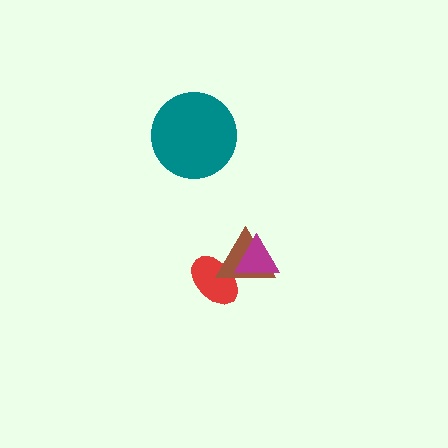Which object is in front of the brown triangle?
The magenta triangle is in front of the brown triangle.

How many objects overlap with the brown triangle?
2 objects overlap with the brown triangle.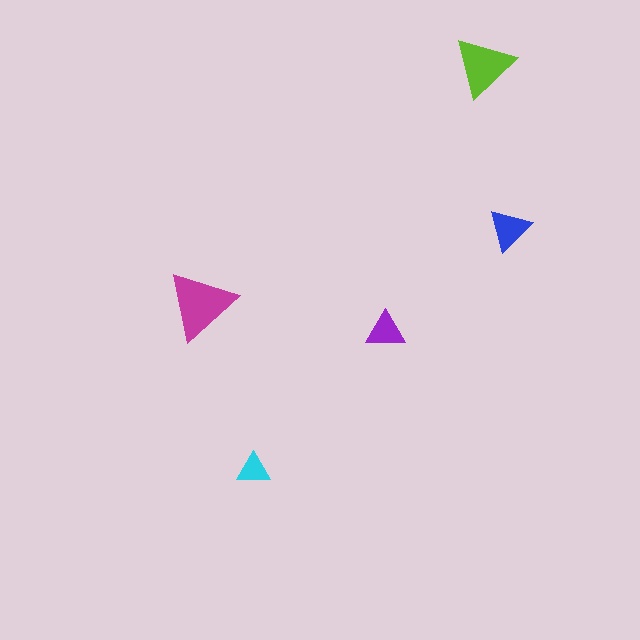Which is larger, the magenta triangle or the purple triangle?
The magenta one.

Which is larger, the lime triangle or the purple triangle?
The lime one.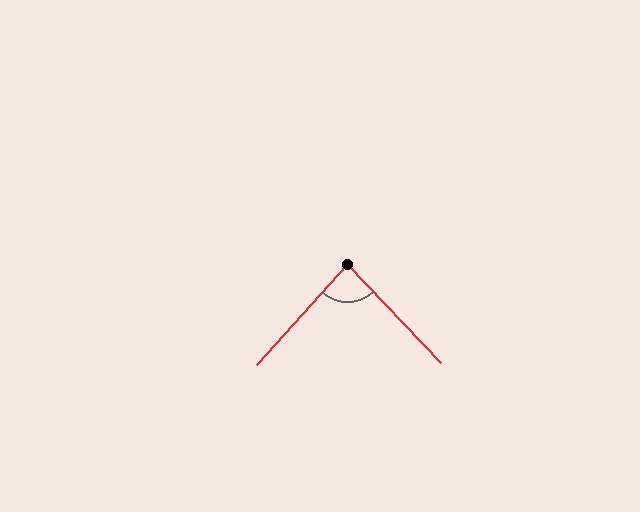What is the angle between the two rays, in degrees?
Approximately 86 degrees.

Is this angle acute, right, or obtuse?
It is approximately a right angle.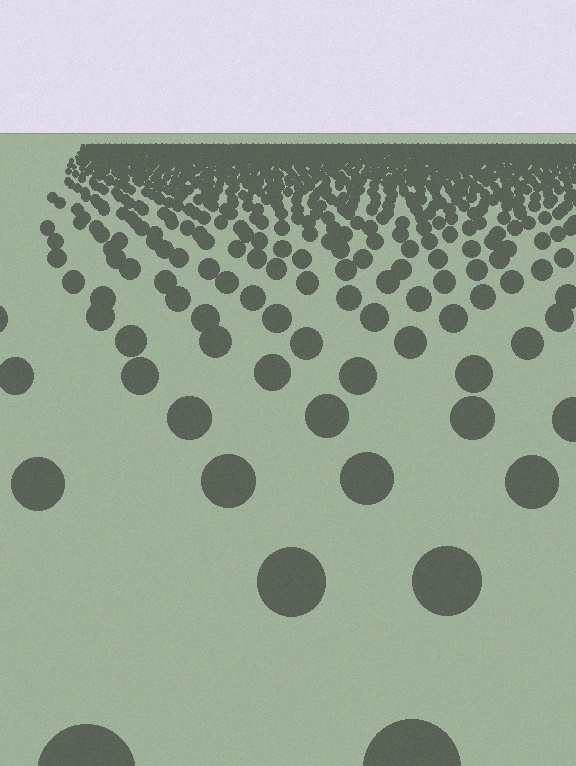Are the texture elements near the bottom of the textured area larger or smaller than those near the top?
Larger. Near the bottom, elements are closer to the viewer and appear at a bigger on-screen size.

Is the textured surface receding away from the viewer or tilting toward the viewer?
The surface is receding away from the viewer. Texture elements get smaller and denser toward the top.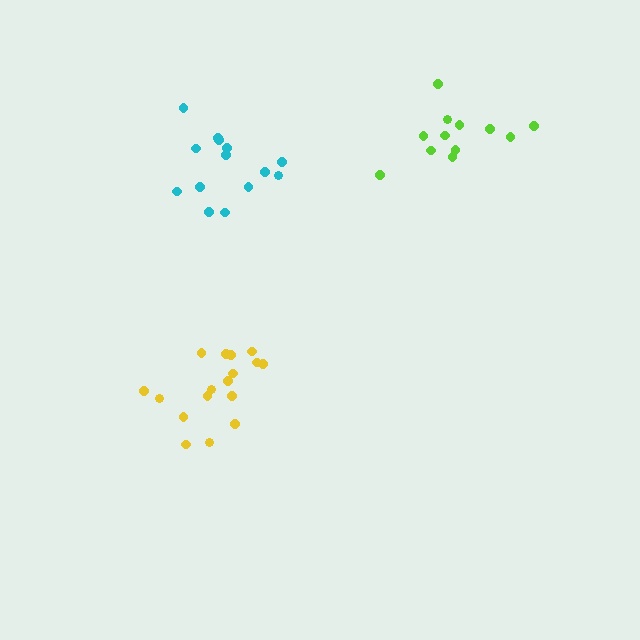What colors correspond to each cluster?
The clusters are colored: yellow, cyan, lime.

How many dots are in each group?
Group 1: 17 dots, Group 2: 14 dots, Group 3: 12 dots (43 total).